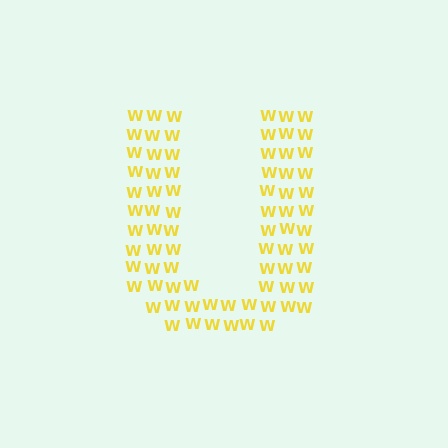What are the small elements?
The small elements are letter W's.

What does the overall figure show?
The overall figure shows the letter U.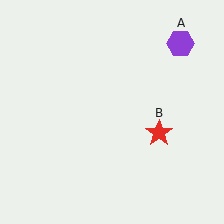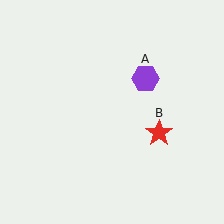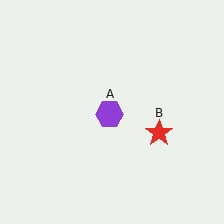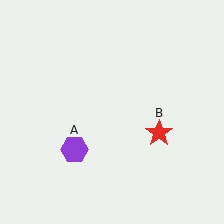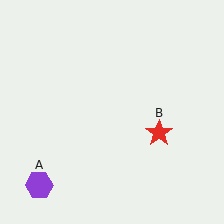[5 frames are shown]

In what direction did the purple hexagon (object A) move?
The purple hexagon (object A) moved down and to the left.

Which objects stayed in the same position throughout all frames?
Red star (object B) remained stationary.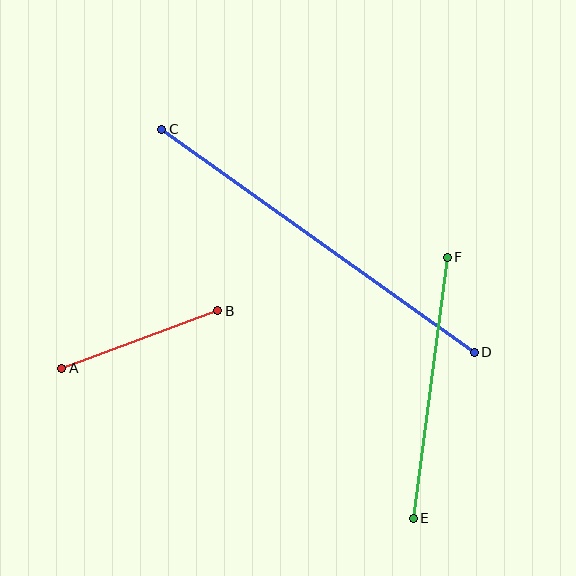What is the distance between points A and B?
The distance is approximately 166 pixels.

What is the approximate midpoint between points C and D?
The midpoint is at approximately (318, 241) pixels.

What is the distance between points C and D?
The distance is approximately 384 pixels.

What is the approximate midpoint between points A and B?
The midpoint is at approximately (140, 340) pixels.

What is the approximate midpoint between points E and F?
The midpoint is at approximately (430, 388) pixels.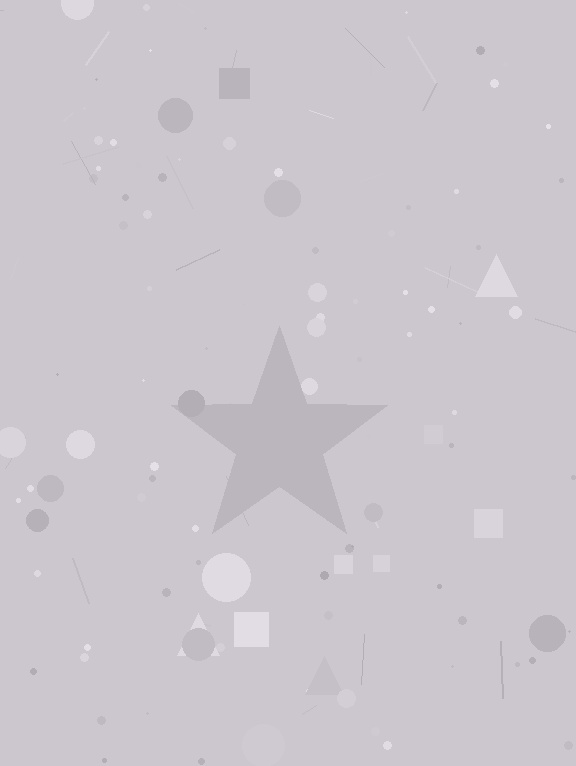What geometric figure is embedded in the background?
A star is embedded in the background.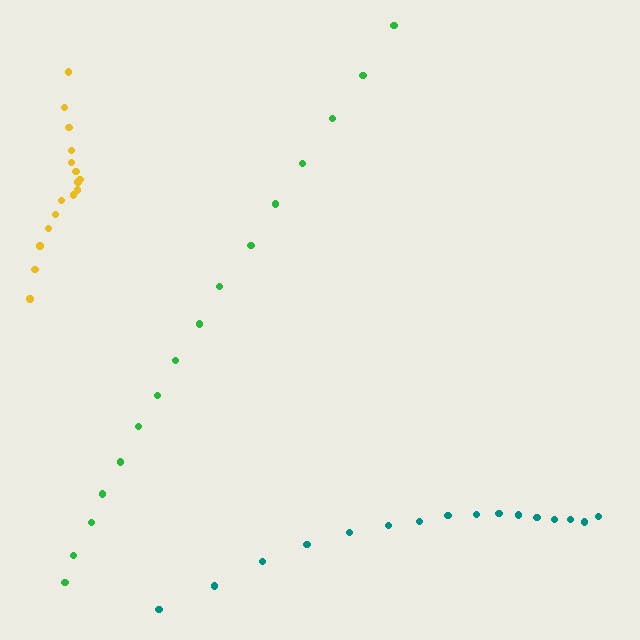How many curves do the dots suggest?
There are 3 distinct paths.